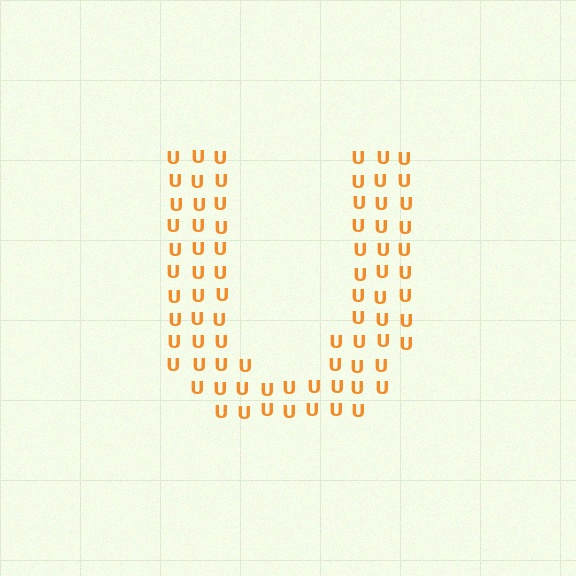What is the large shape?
The large shape is the letter U.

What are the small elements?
The small elements are letter U's.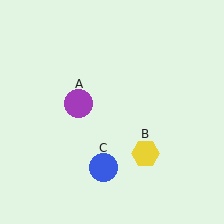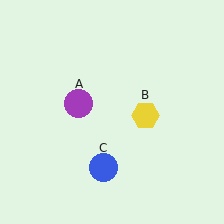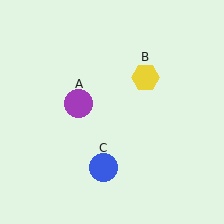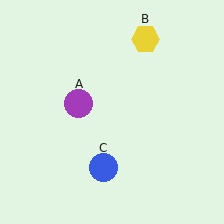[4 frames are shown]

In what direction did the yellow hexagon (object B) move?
The yellow hexagon (object B) moved up.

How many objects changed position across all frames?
1 object changed position: yellow hexagon (object B).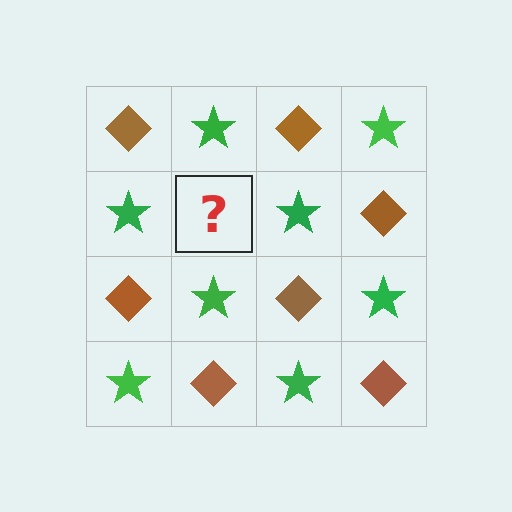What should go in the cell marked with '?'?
The missing cell should contain a brown diamond.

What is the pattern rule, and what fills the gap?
The rule is that it alternates brown diamond and green star in a checkerboard pattern. The gap should be filled with a brown diamond.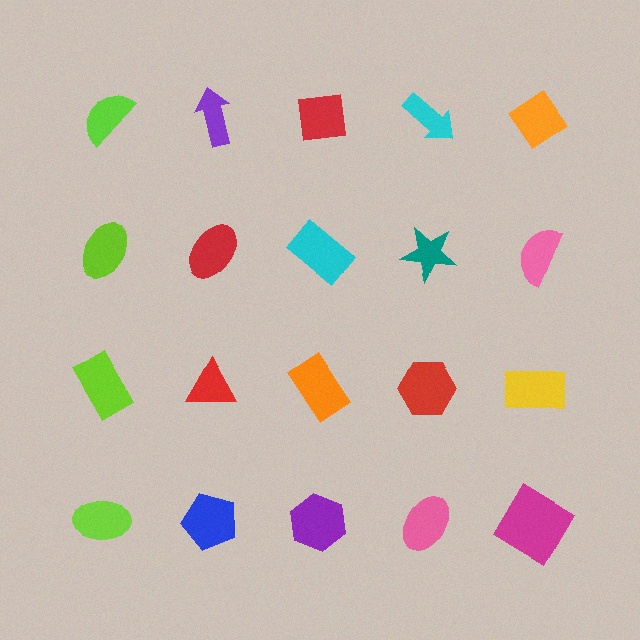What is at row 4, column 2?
A blue pentagon.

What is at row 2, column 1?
A lime ellipse.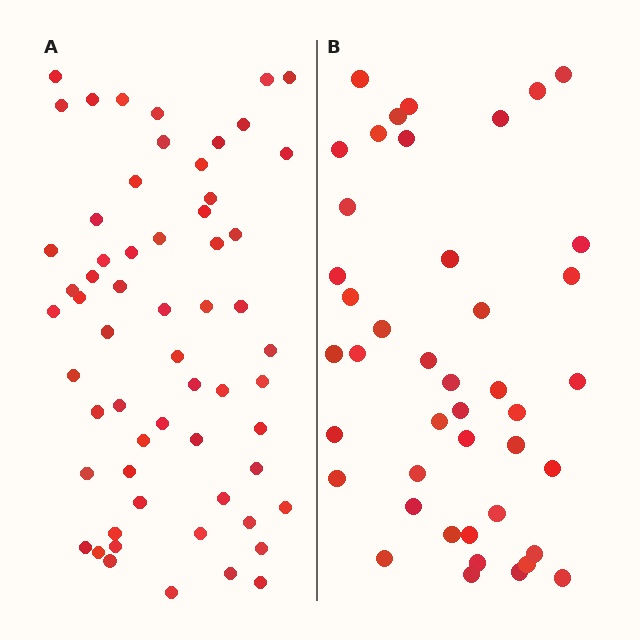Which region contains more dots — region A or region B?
Region A (the left region) has more dots.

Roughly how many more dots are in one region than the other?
Region A has approximately 15 more dots than region B.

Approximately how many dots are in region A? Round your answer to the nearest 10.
About 60 dots.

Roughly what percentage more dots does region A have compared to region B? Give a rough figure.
About 40% more.